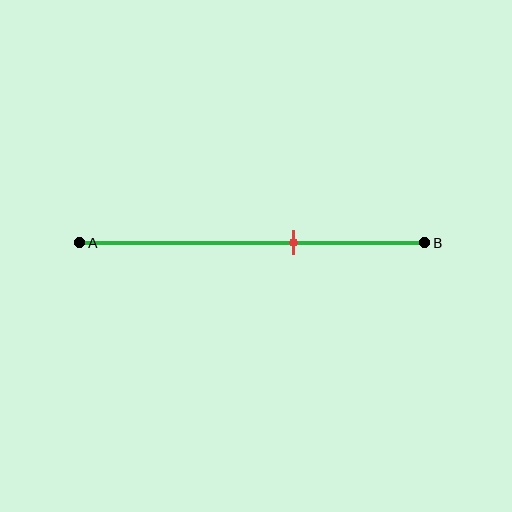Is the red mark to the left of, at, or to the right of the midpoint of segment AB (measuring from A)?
The red mark is to the right of the midpoint of segment AB.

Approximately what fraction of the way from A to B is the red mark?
The red mark is approximately 60% of the way from A to B.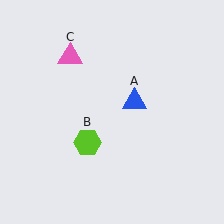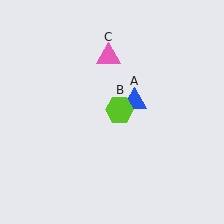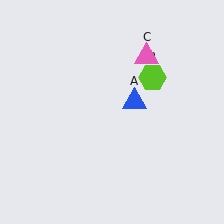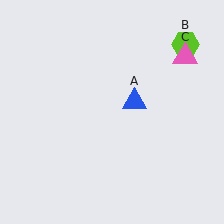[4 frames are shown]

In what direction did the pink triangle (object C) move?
The pink triangle (object C) moved right.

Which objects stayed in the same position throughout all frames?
Blue triangle (object A) remained stationary.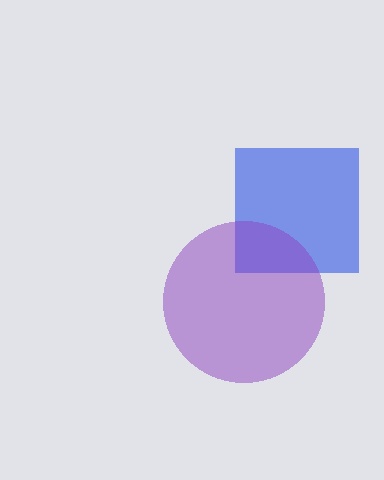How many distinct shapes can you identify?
There are 2 distinct shapes: a blue square, a purple circle.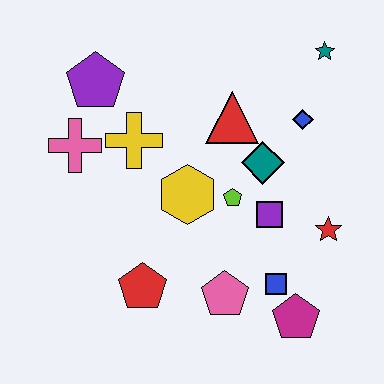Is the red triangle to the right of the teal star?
No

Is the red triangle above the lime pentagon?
Yes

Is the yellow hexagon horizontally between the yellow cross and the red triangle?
Yes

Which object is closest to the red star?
The purple square is closest to the red star.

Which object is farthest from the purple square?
The purple pentagon is farthest from the purple square.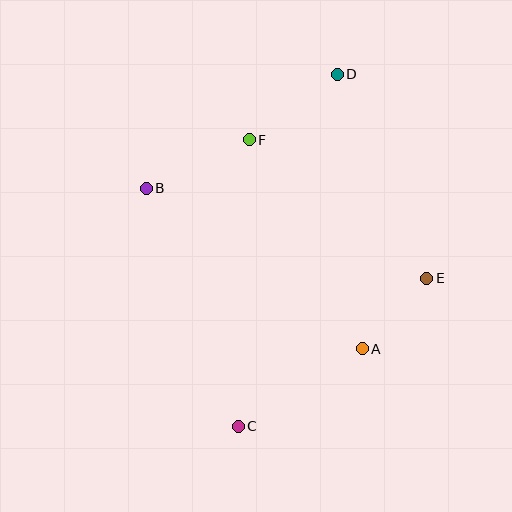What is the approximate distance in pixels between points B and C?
The distance between B and C is approximately 255 pixels.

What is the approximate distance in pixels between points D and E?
The distance between D and E is approximately 223 pixels.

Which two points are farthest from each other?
Points C and D are farthest from each other.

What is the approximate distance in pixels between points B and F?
The distance between B and F is approximately 114 pixels.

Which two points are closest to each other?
Points A and E are closest to each other.